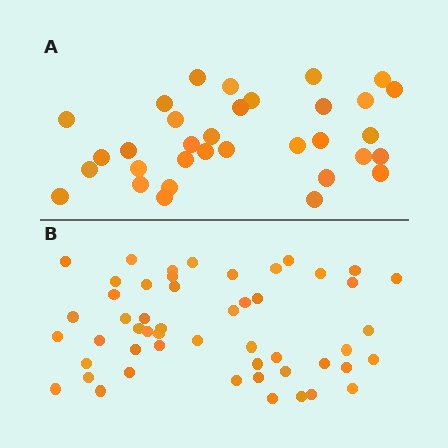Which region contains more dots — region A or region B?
Region B (the bottom region) has more dots.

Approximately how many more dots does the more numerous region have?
Region B has approximately 20 more dots than region A.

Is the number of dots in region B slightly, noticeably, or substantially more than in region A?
Region B has substantially more. The ratio is roughly 1.5 to 1.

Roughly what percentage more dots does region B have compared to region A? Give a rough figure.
About 55% more.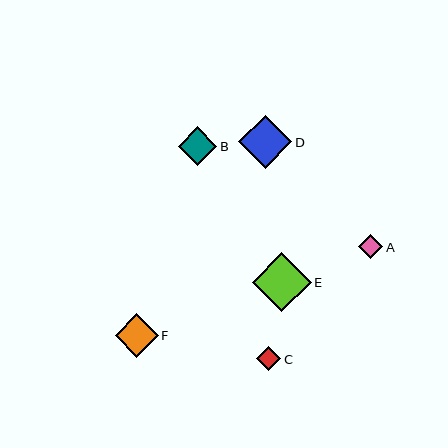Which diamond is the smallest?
Diamond A is the smallest with a size of approximately 24 pixels.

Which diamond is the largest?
Diamond E is the largest with a size of approximately 59 pixels.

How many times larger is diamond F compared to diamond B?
Diamond F is approximately 1.1 times the size of diamond B.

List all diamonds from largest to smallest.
From largest to smallest: E, D, F, B, C, A.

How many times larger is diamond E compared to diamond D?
Diamond E is approximately 1.1 times the size of diamond D.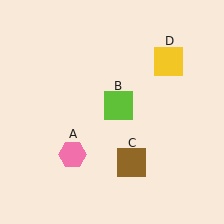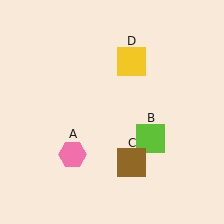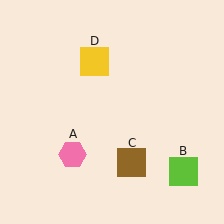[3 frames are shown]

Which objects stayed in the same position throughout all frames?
Pink hexagon (object A) and brown square (object C) remained stationary.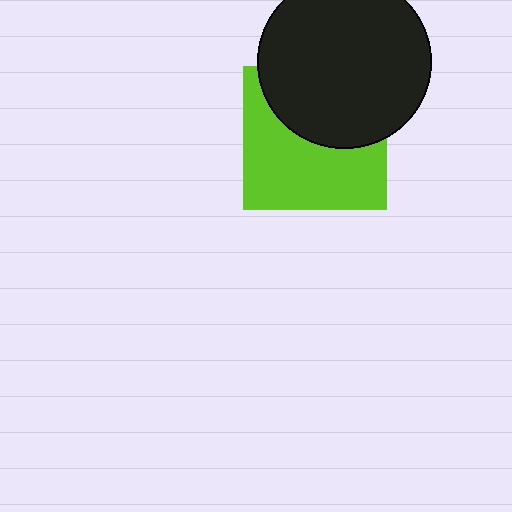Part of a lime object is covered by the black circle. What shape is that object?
It is a square.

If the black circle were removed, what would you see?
You would see the complete lime square.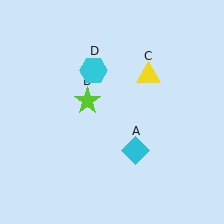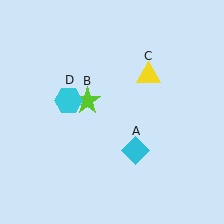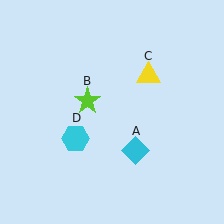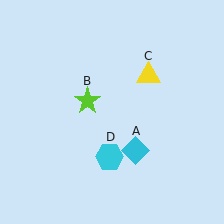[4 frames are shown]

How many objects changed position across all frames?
1 object changed position: cyan hexagon (object D).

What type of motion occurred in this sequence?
The cyan hexagon (object D) rotated counterclockwise around the center of the scene.